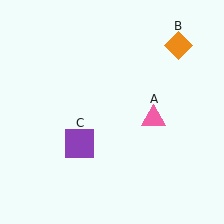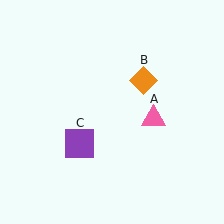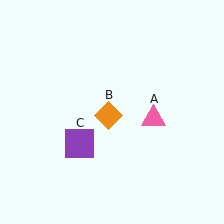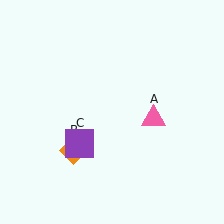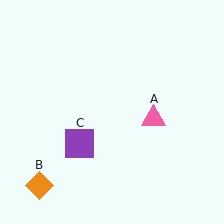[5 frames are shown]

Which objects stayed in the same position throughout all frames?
Pink triangle (object A) and purple square (object C) remained stationary.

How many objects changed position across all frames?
1 object changed position: orange diamond (object B).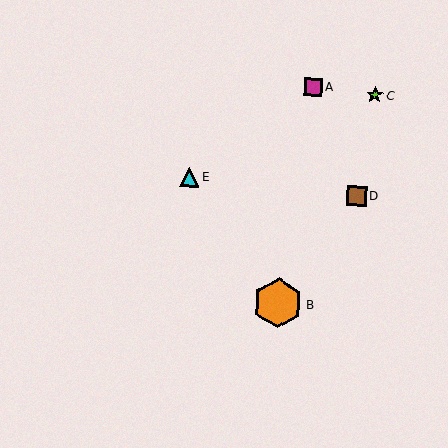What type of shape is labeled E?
Shape E is a cyan triangle.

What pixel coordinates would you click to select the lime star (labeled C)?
Click at (375, 95) to select the lime star C.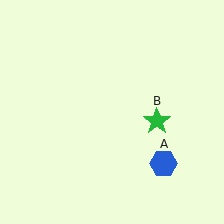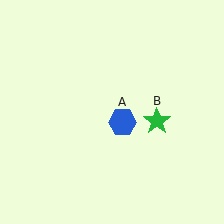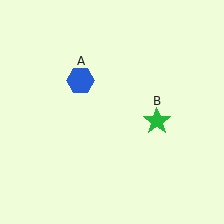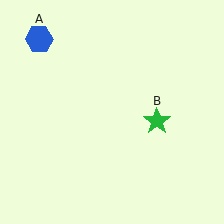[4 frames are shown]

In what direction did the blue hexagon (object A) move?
The blue hexagon (object A) moved up and to the left.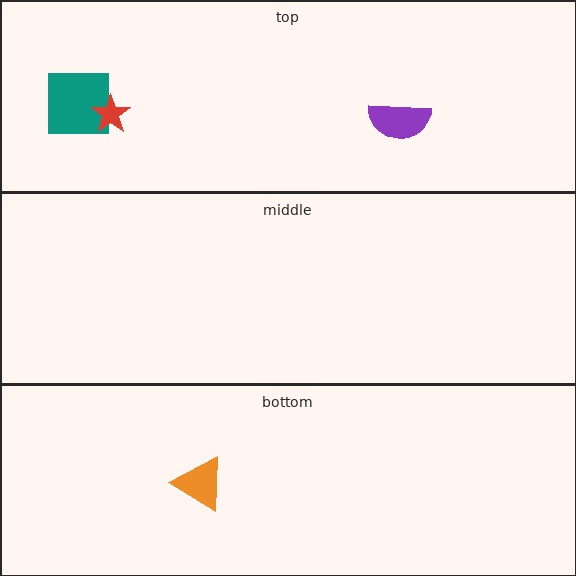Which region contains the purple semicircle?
The top region.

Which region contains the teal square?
The top region.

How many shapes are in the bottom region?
1.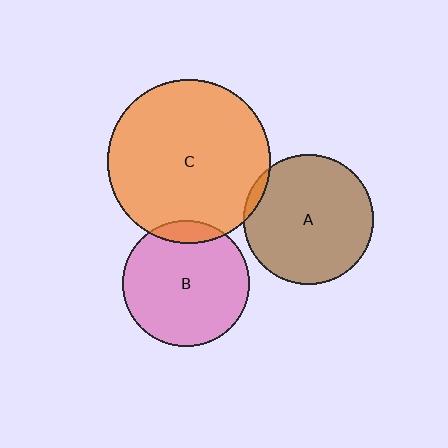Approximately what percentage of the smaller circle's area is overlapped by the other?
Approximately 10%.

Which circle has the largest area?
Circle C (orange).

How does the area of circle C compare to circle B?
Approximately 1.7 times.